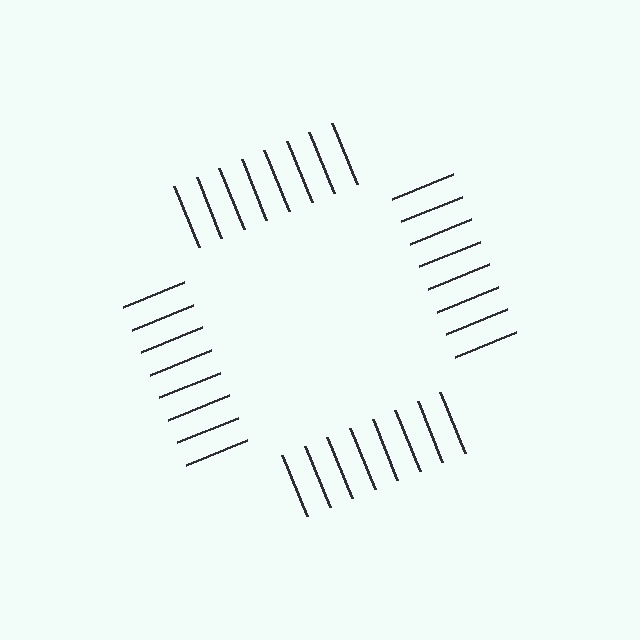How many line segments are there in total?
32 — 8 along each of the 4 edges.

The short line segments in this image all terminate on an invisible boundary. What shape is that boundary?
An illusory square — the line segments terminate on its edges but no continuous stroke is drawn.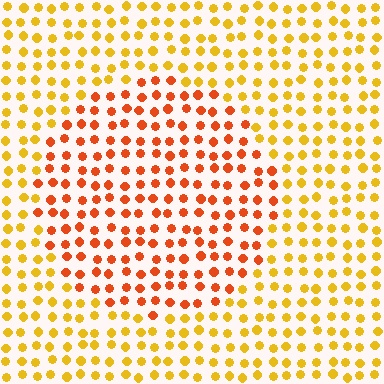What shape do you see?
I see a circle.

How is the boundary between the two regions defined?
The boundary is defined purely by a slight shift in hue (about 34 degrees). Spacing, size, and orientation are identical on both sides.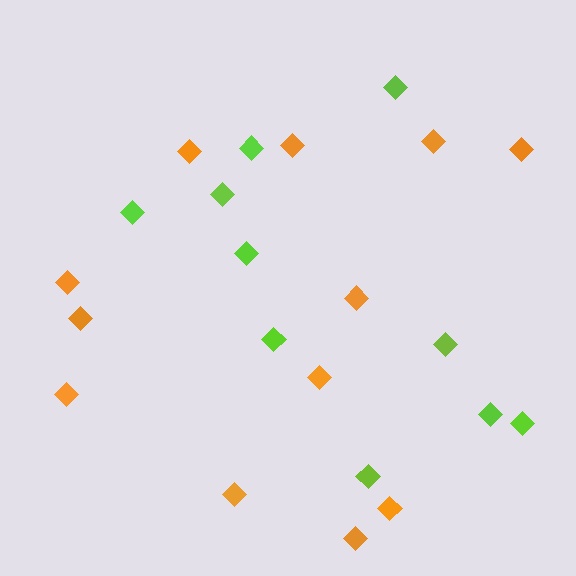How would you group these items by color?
There are 2 groups: one group of lime diamonds (10) and one group of orange diamonds (12).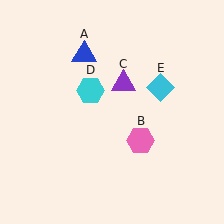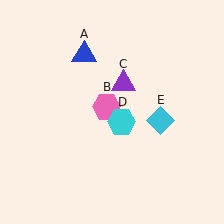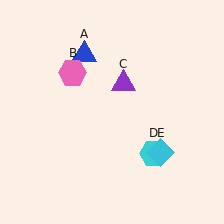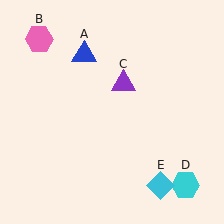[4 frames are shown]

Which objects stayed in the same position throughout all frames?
Blue triangle (object A) and purple triangle (object C) remained stationary.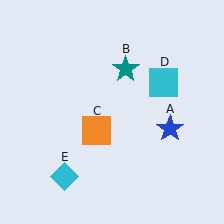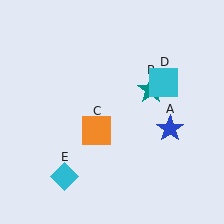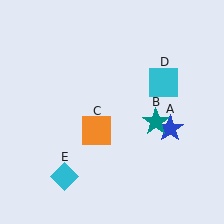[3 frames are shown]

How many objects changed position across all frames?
1 object changed position: teal star (object B).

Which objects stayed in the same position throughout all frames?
Blue star (object A) and orange square (object C) and cyan square (object D) and cyan diamond (object E) remained stationary.